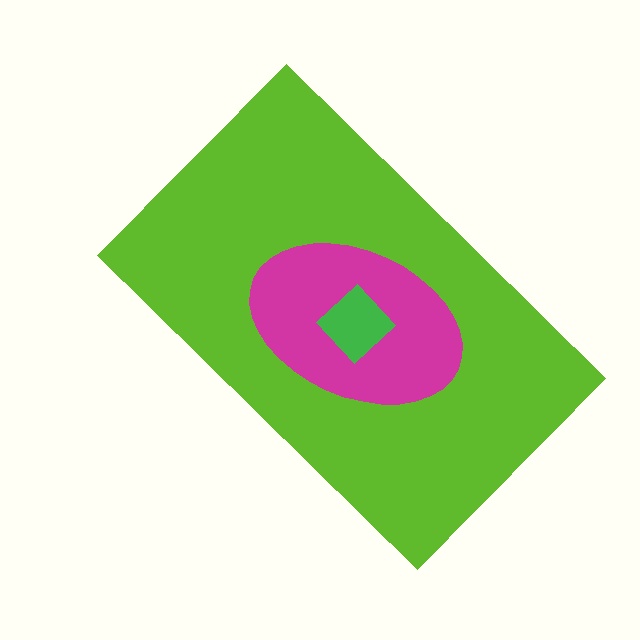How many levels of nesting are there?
3.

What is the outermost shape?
The lime rectangle.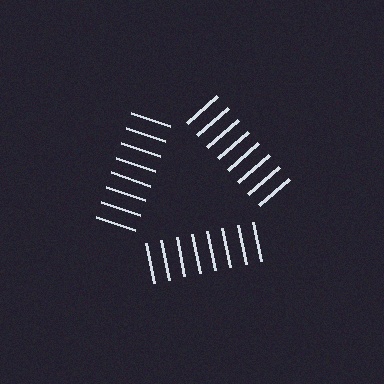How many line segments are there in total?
24 — 8 along each of the 3 edges.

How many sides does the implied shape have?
3 sides — the line-ends trace a triangle.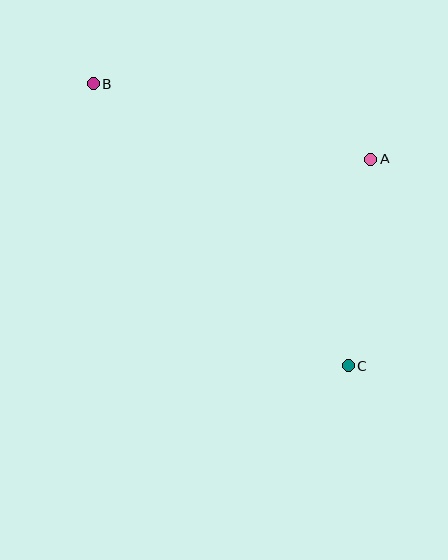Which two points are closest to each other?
Points A and C are closest to each other.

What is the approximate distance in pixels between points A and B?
The distance between A and B is approximately 287 pixels.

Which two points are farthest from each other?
Points B and C are farthest from each other.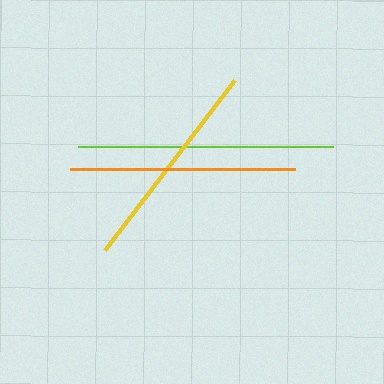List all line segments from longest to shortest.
From longest to shortest: lime, orange, yellow.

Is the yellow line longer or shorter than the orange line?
The orange line is longer than the yellow line.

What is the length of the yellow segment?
The yellow segment is approximately 214 pixels long.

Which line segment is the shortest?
The yellow line is the shortest at approximately 214 pixels.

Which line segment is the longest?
The lime line is the longest at approximately 255 pixels.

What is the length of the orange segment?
The orange segment is approximately 225 pixels long.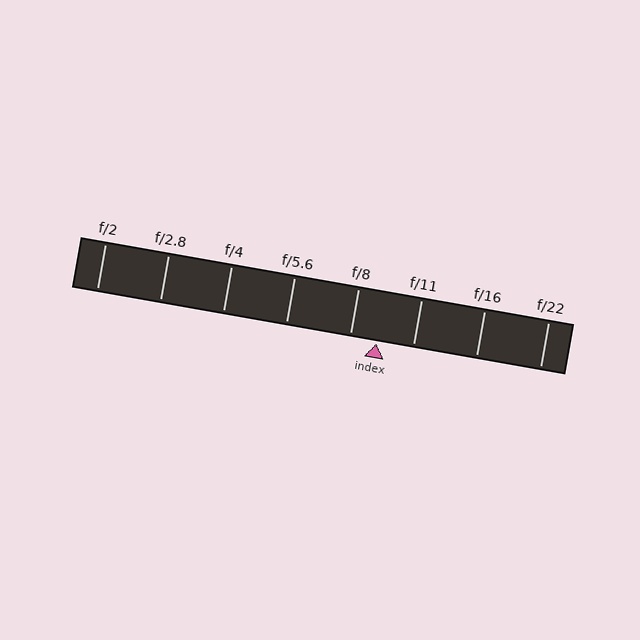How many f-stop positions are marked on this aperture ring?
There are 8 f-stop positions marked.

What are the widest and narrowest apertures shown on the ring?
The widest aperture shown is f/2 and the narrowest is f/22.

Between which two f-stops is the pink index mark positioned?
The index mark is between f/8 and f/11.